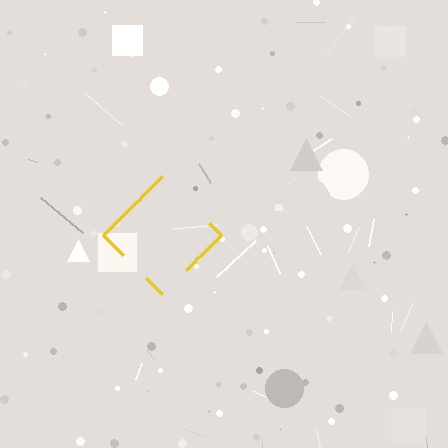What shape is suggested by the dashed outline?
The dashed outline suggests a diamond.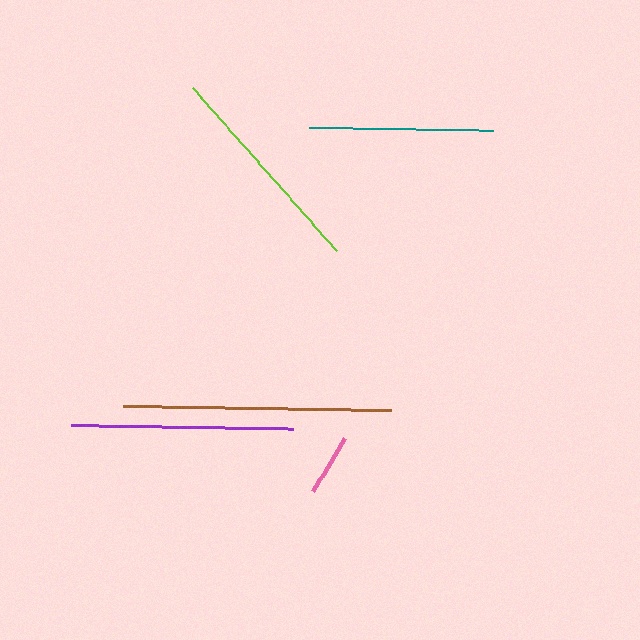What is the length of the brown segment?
The brown segment is approximately 267 pixels long.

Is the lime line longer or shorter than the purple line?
The purple line is longer than the lime line.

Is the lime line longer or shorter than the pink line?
The lime line is longer than the pink line.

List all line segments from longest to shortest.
From longest to shortest: brown, purple, lime, teal, pink.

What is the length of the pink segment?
The pink segment is approximately 61 pixels long.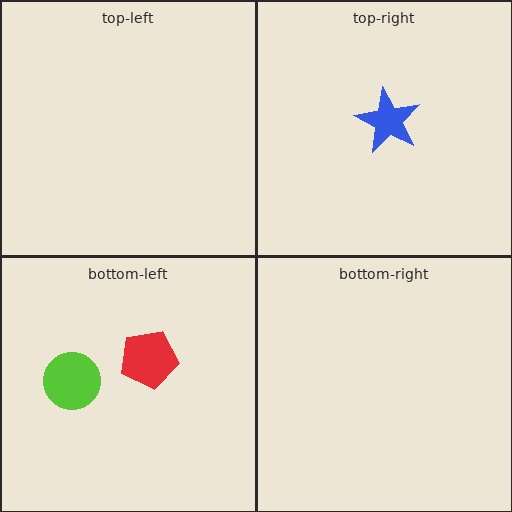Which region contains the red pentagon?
The bottom-left region.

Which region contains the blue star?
The top-right region.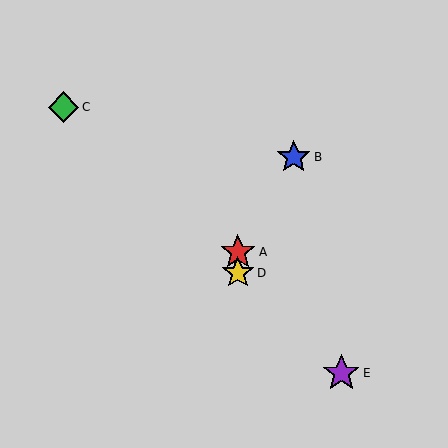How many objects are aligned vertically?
2 objects (A, D) are aligned vertically.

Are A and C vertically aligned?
No, A is at x≈238 and C is at x≈64.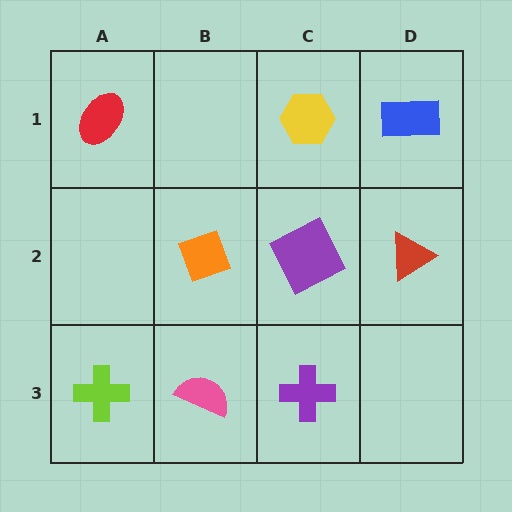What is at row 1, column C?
A yellow hexagon.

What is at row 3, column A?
A lime cross.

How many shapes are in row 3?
3 shapes.